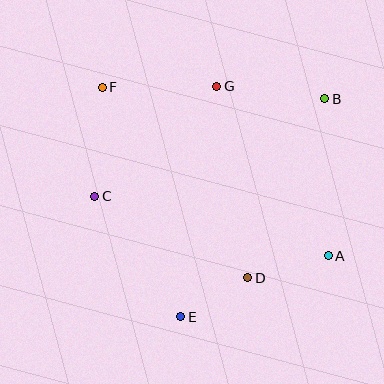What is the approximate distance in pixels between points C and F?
The distance between C and F is approximately 109 pixels.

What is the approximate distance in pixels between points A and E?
The distance between A and E is approximately 159 pixels.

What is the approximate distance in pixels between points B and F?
The distance between B and F is approximately 223 pixels.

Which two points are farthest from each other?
Points A and F are farthest from each other.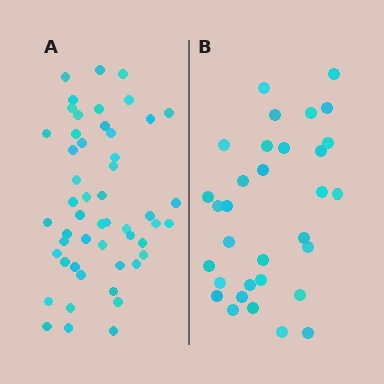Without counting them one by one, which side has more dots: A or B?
Region A (the left region) has more dots.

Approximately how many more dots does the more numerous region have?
Region A has approximately 20 more dots than region B.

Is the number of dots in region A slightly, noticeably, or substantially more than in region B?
Region A has substantially more. The ratio is roughly 1.6 to 1.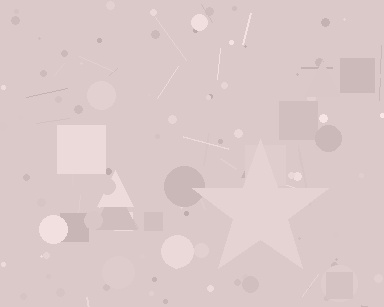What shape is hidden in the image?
A star is hidden in the image.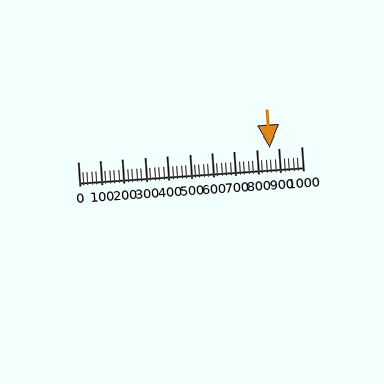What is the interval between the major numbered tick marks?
The major tick marks are spaced 100 units apart.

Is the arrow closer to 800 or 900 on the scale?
The arrow is closer to 900.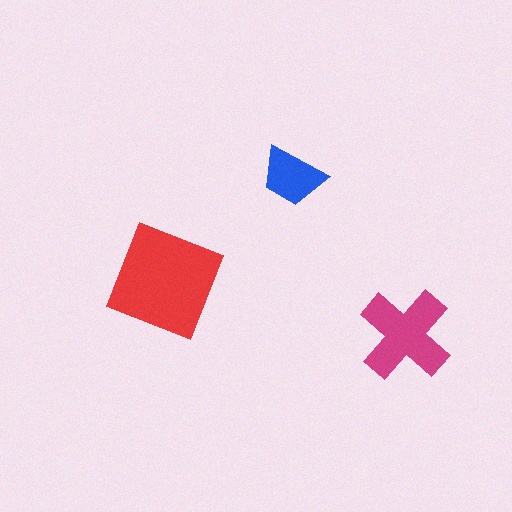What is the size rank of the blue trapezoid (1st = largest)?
3rd.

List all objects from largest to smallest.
The red square, the magenta cross, the blue trapezoid.